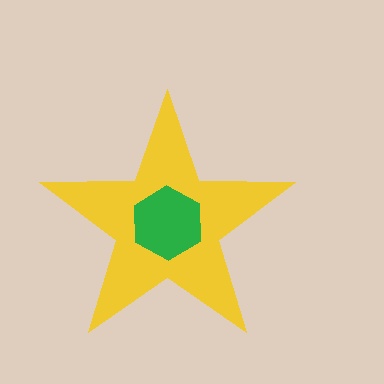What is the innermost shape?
The green hexagon.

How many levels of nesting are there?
2.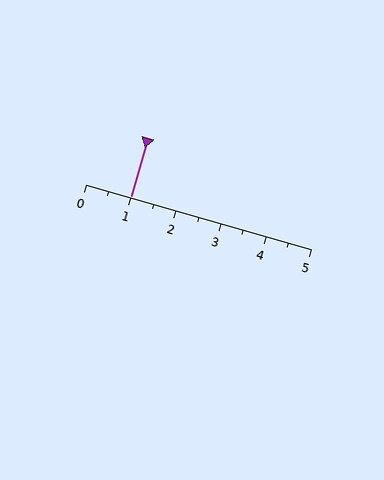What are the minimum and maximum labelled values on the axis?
The axis runs from 0 to 5.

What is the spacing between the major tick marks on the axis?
The major ticks are spaced 1 apart.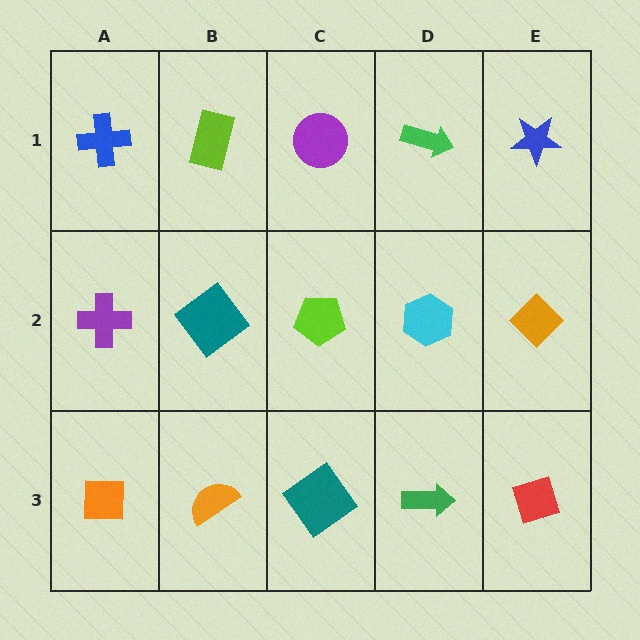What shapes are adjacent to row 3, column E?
An orange diamond (row 2, column E), a green arrow (row 3, column D).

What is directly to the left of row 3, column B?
An orange square.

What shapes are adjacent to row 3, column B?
A teal diamond (row 2, column B), an orange square (row 3, column A), a teal diamond (row 3, column C).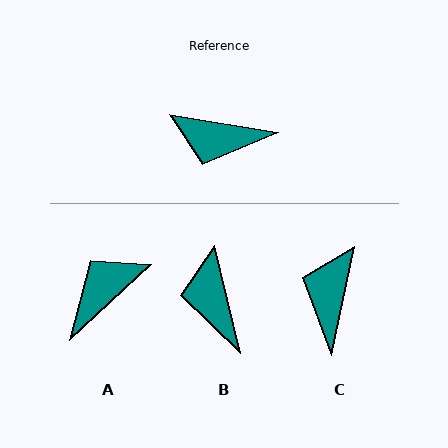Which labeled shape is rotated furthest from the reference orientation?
A, about 127 degrees away.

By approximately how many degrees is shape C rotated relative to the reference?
Approximately 92 degrees clockwise.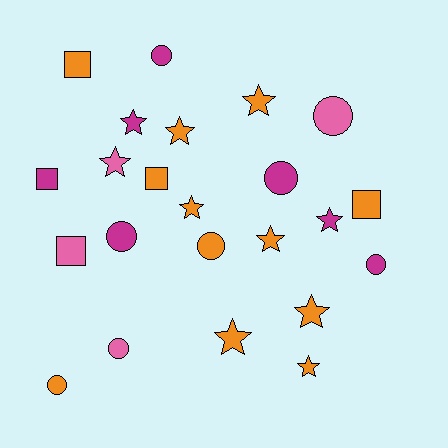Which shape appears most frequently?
Star, with 10 objects.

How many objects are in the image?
There are 23 objects.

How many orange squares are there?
There are 3 orange squares.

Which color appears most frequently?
Orange, with 12 objects.